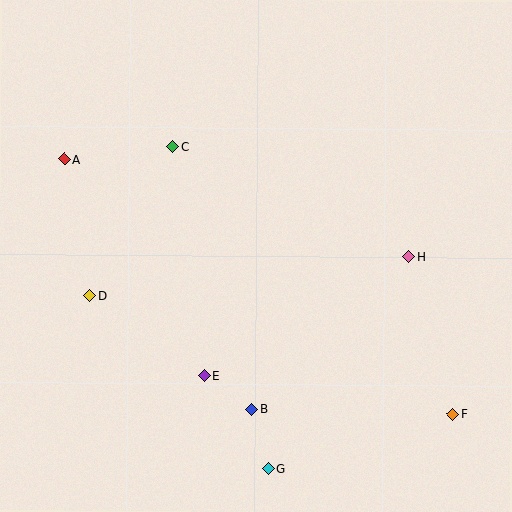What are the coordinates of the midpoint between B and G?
The midpoint between B and G is at (260, 439).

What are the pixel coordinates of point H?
Point H is at (409, 257).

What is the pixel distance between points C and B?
The distance between C and B is 274 pixels.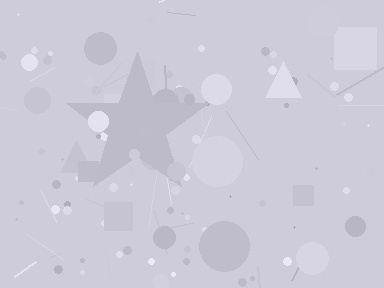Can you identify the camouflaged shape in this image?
The camouflaged shape is a star.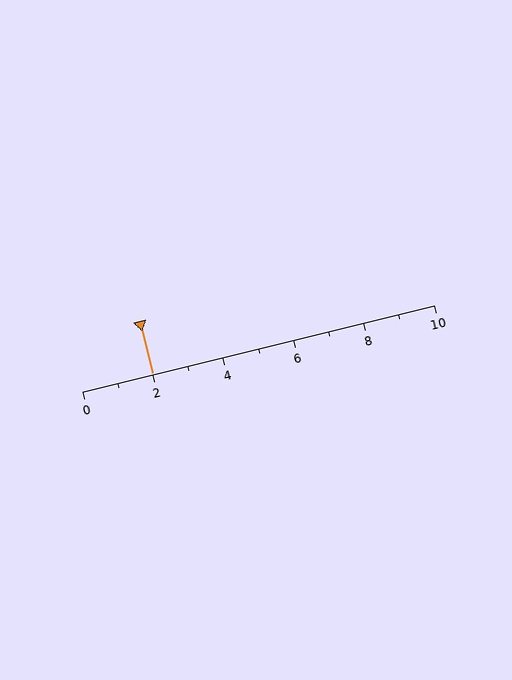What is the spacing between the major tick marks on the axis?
The major ticks are spaced 2 apart.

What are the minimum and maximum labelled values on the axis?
The axis runs from 0 to 10.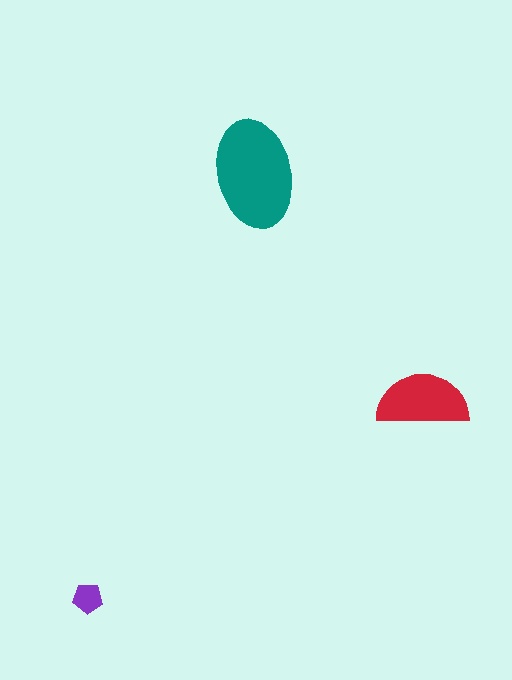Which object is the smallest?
The purple pentagon.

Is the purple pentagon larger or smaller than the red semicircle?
Smaller.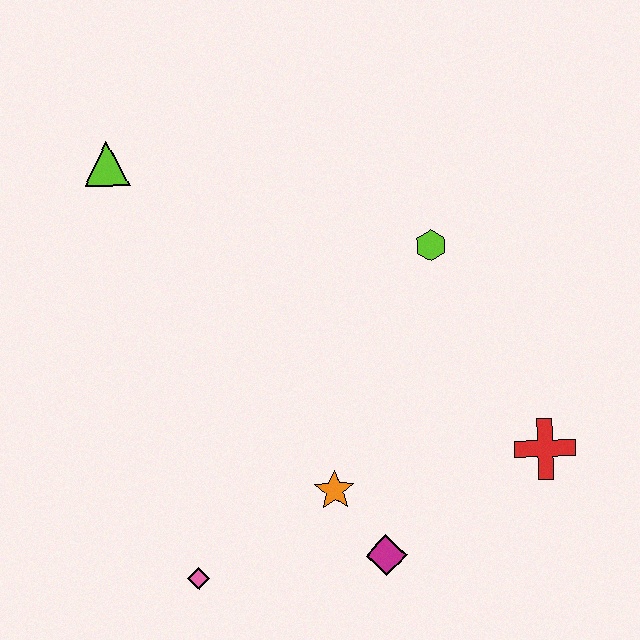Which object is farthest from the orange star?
The lime triangle is farthest from the orange star.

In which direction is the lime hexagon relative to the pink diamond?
The lime hexagon is above the pink diamond.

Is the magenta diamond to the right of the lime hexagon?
No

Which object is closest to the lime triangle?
The lime hexagon is closest to the lime triangle.